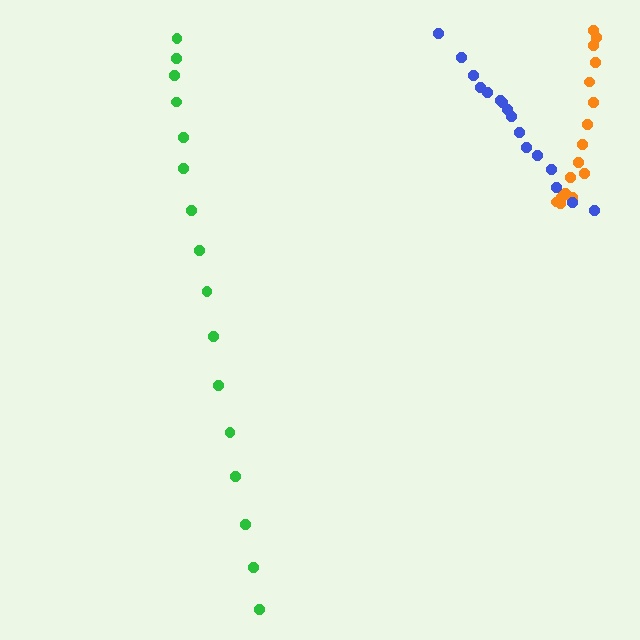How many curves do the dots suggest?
There are 3 distinct paths.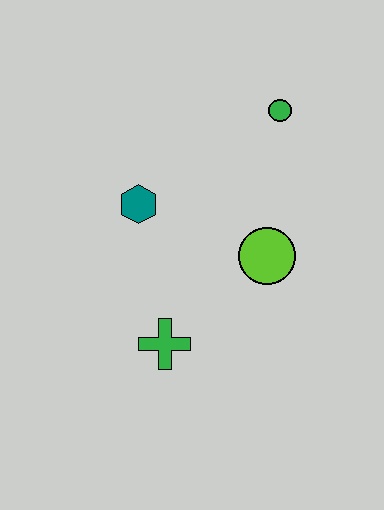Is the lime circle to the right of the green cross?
Yes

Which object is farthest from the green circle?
The green cross is farthest from the green circle.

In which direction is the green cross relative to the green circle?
The green cross is below the green circle.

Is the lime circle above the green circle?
No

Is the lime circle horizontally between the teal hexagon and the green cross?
No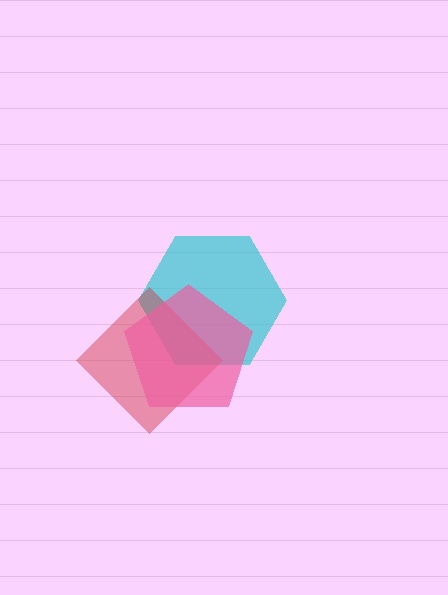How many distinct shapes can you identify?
There are 3 distinct shapes: a cyan hexagon, a red diamond, a pink pentagon.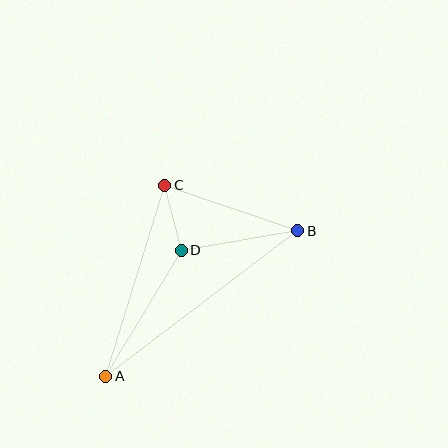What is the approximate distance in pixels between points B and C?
The distance between B and C is approximately 141 pixels.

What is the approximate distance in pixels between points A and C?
The distance between A and C is approximately 200 pixels.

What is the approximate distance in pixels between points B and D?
The distance between B and D is approximately 118 pixels.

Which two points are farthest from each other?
Points A and B are farthest from each other.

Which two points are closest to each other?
Points C and D are closest to each other.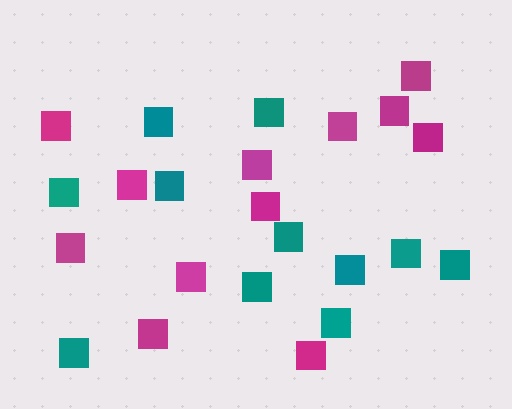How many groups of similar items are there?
There are 2 groups: one group of magenta squares (12) and one group of teal squares (11).